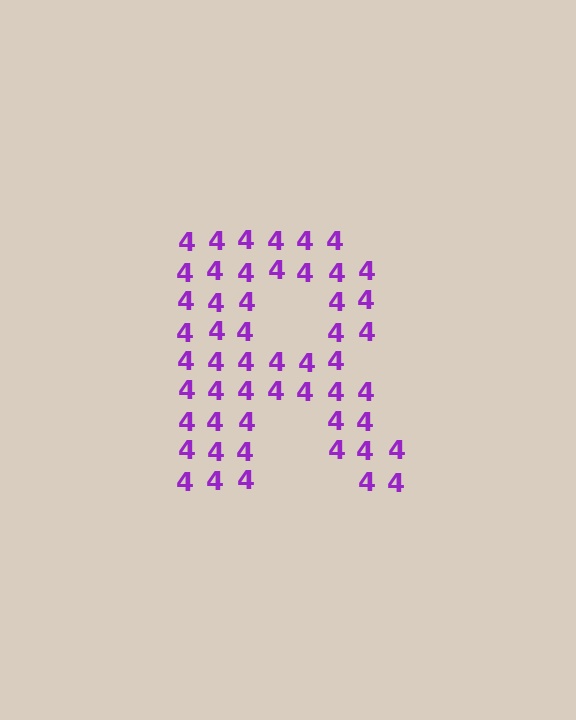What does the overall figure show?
The overall figure shows the letter R.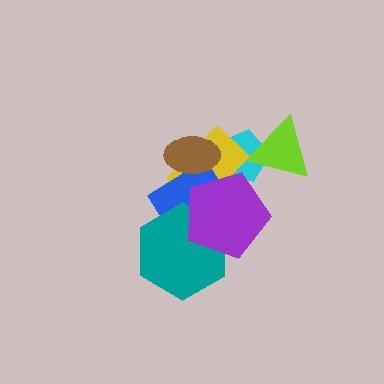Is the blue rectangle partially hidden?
Yes, it is partially covered by another shape.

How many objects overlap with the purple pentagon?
4 objects overlap with the purple pentagon.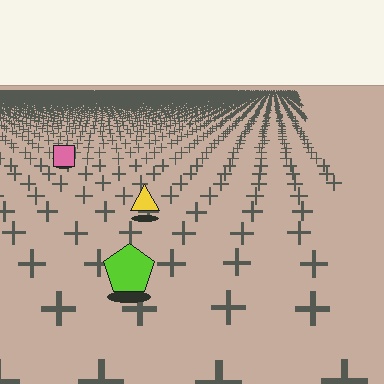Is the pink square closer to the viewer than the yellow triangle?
No. The yellow triangle is closer — you can tell from the texture gradient: the ground texture is coarser near it.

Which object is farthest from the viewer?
The pink square is farthest from the viewer. It appears smaller and the ground texture around it is denser.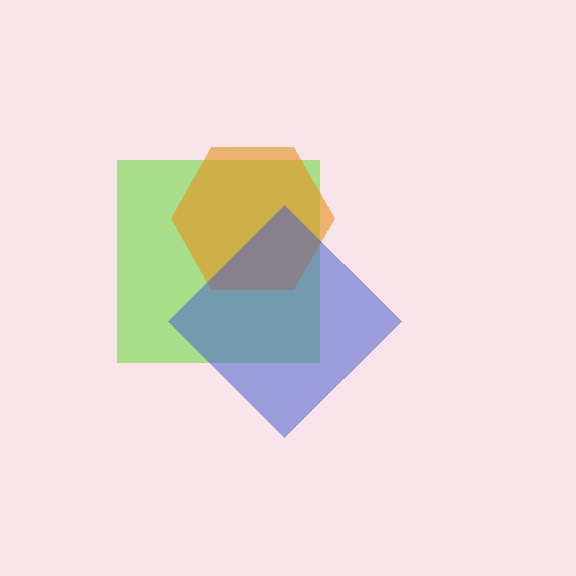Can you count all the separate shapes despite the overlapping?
Yes, there are 3 separate shapes.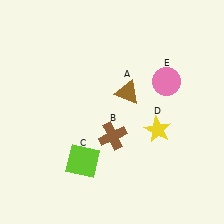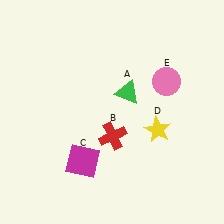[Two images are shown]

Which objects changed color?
A changed from brown to green. B changed from brown to red. C changed from lime to magenta.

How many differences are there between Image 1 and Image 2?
There are 3 differences between the two images.